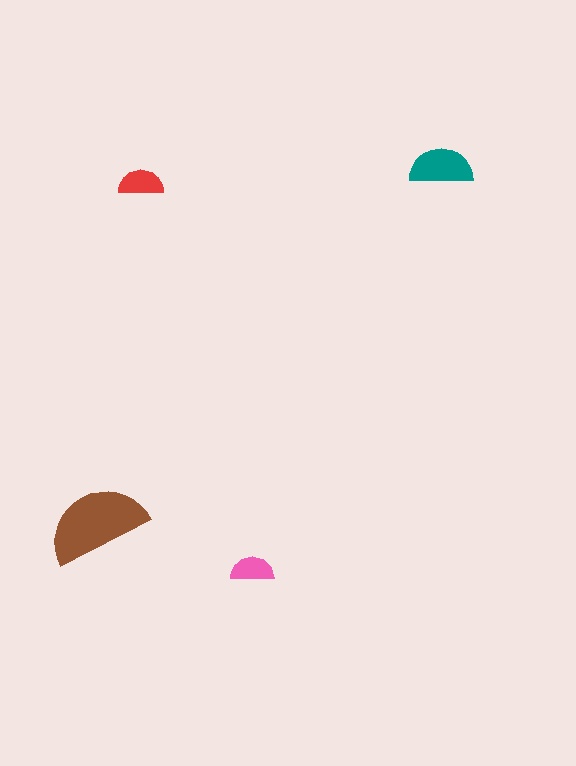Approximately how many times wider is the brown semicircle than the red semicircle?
About 2 times wider.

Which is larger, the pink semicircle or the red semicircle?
The red one.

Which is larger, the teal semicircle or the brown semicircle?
The brown one.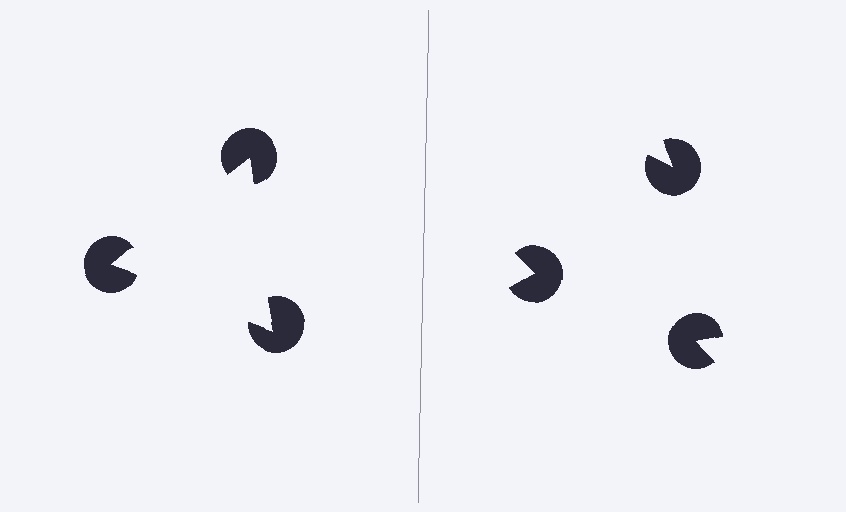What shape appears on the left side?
An illusory triangle.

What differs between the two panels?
The pac-man discs are positioned identically on both sides; only the wedge orientations differ. On the left they align to a triangle; on the right they are misaligned.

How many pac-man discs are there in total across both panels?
6 — 3 on each side.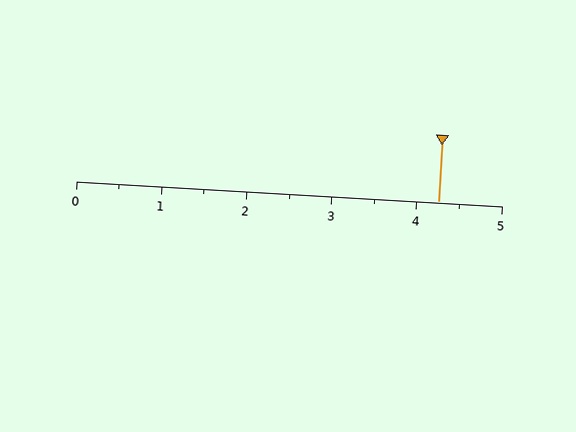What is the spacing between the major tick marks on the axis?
The major ticks are spaced 1 apart.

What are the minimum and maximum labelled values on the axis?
The axis runs from 0 to 5.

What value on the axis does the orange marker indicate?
The marker indicates approximately 4.2.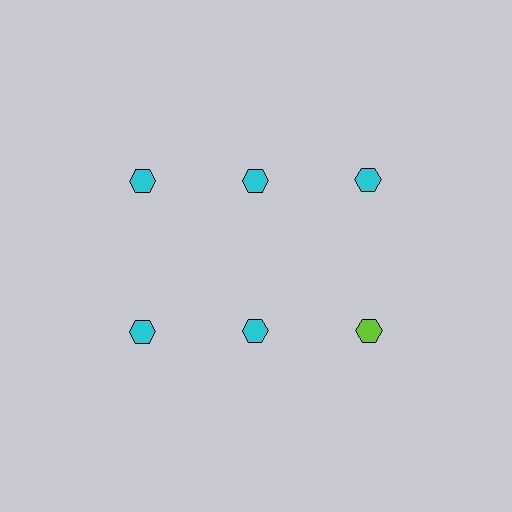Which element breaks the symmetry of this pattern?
The lime hexagon in the second row, center column breaks the symmetry. All other shapes are cyan hexagons.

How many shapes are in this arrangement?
There are 6 shapes arranged in a grid pattern.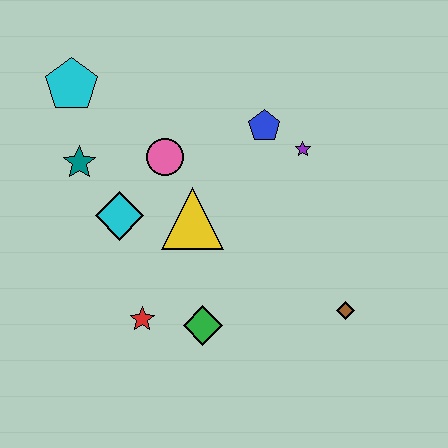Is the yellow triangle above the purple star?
No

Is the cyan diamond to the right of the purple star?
No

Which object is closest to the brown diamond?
The green diamond is closest to the brown diamond.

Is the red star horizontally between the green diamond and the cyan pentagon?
Yes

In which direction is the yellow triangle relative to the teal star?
The yellow triangle is to the right of the teal star.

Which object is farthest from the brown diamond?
The cyan pentagon is farthest from the brown diamond.